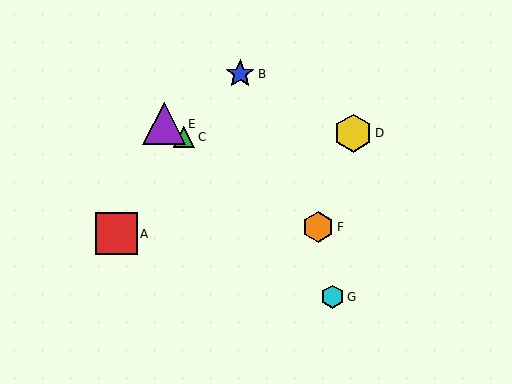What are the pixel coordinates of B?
Object B is at (240, 74).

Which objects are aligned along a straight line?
Objects C, E, F are aligned along a straight line.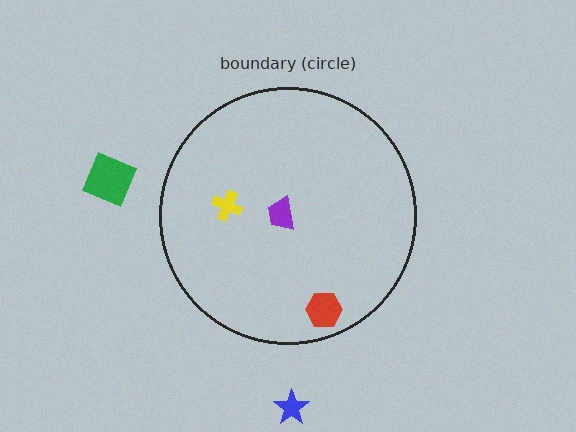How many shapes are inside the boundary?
3 inside, 2 outside.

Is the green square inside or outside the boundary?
Outside.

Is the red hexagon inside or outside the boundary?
Inside.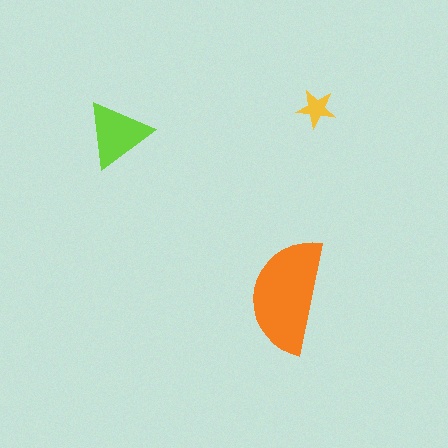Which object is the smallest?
The yellow star.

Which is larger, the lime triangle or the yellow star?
The lime triangle.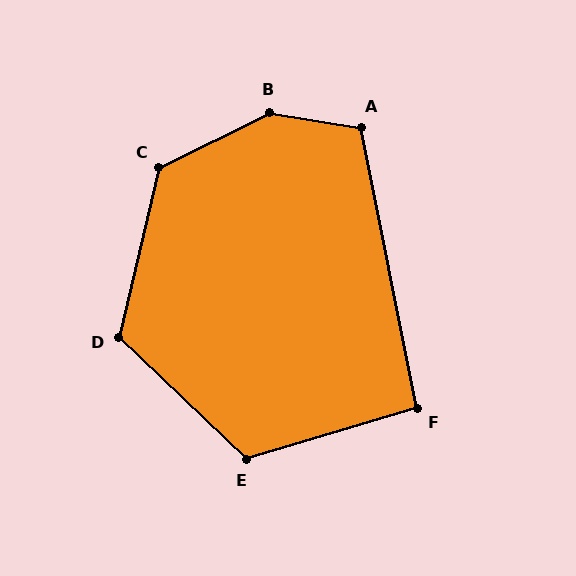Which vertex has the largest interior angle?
B, at approximately 144 degrees.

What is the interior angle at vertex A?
Approximately 111 degrees (obtuse).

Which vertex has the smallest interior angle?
F, at approximately 96 degrees.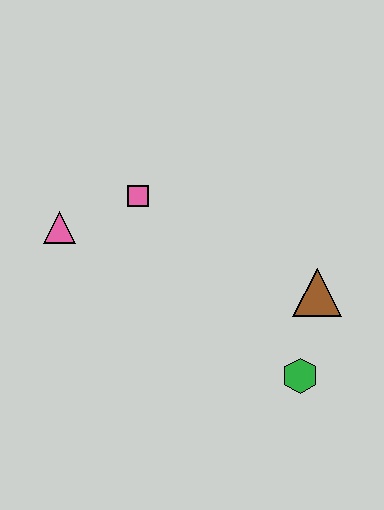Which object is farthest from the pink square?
The green hexagon is farthest from the pink square.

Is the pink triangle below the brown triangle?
No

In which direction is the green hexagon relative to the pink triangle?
The green hexagon is to the right of the pink triangle.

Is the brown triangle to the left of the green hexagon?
No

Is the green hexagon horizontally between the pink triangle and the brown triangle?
Yes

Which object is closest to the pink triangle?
The pink square is closest to the pink triangle.